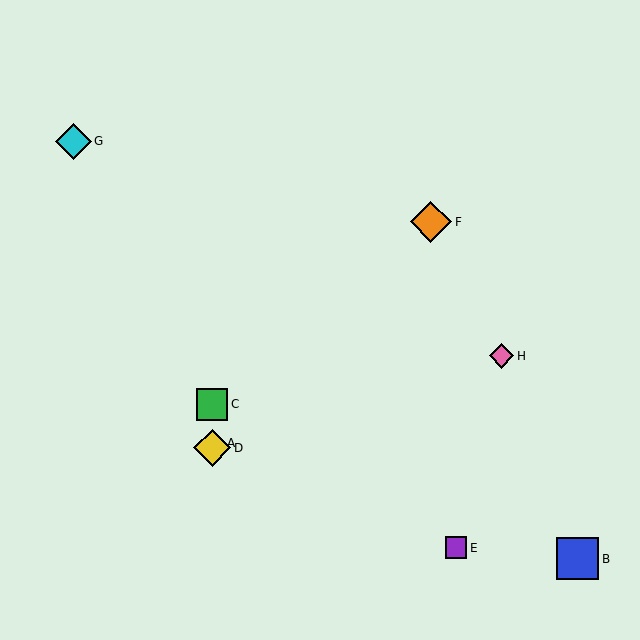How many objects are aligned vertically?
3 objects (A, C, D) are aligned vertically.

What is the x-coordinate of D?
Object D is at x≈212.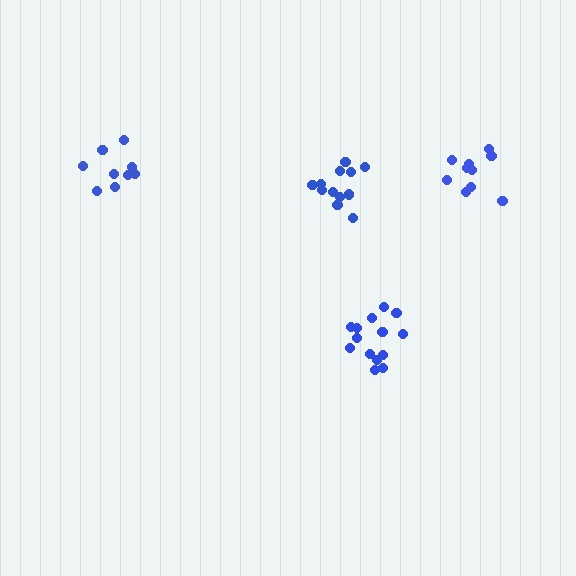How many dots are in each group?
Group 1: 10 dots, Group 2: 12 dots, Group 3: 14 dots, Group 4: 9 dots (45 total).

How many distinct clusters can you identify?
There are 4 distinct clusters.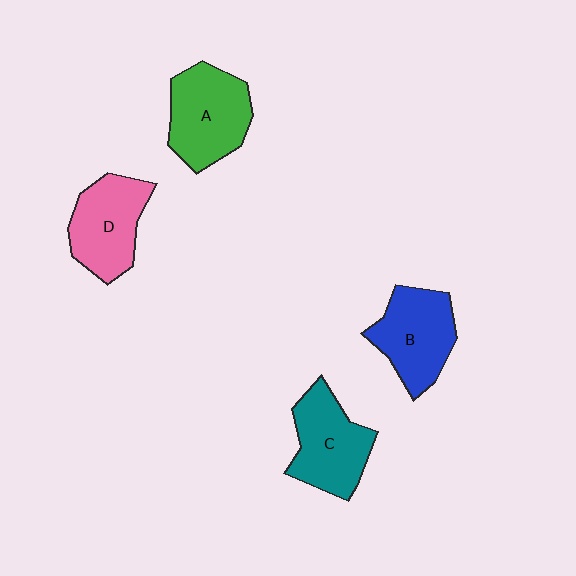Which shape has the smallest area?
Shape D (pink).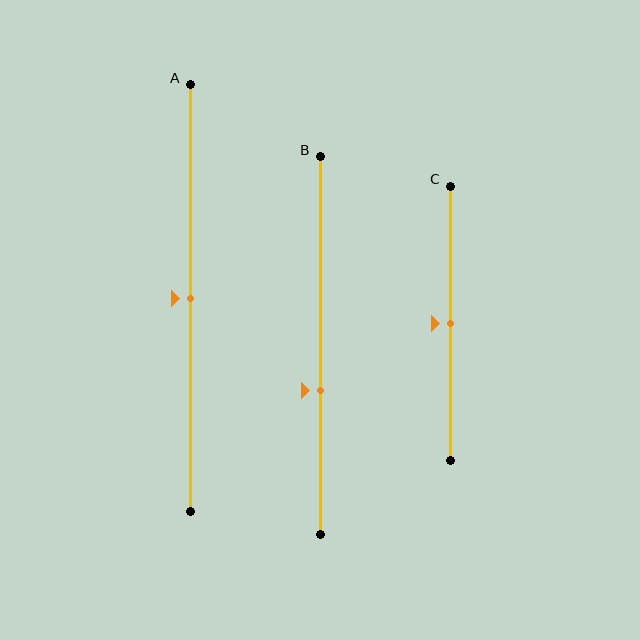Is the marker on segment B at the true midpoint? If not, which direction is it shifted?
No, the marker on segment B is shifted downward by about 12% of the segment length.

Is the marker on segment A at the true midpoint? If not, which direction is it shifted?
Yes, the marker on segment A is at the true midpoint.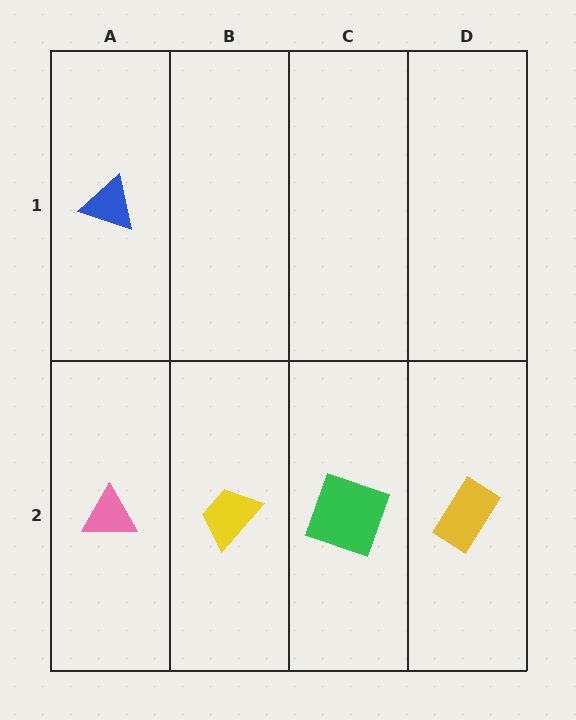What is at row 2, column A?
A pink triangle.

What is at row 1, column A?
A blue triangle.